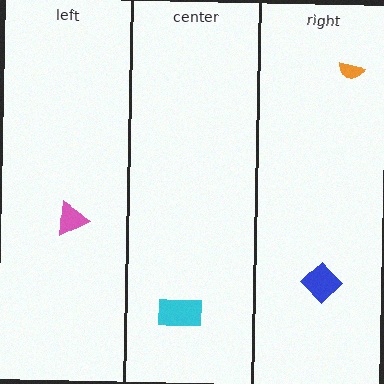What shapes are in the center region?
The cyan rectangle.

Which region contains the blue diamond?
The right region.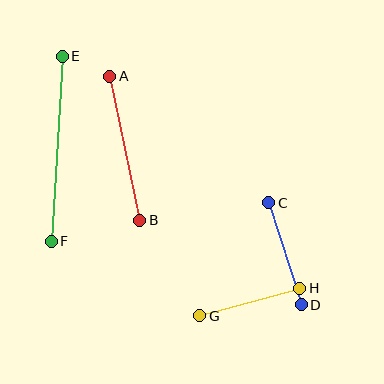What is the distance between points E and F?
The distance is approximately 185 pixels.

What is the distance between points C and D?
The distance is approximately 107 pixels.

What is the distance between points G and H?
The distance is approximately 104 pixels.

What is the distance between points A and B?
The distance is approximately 147 pixels.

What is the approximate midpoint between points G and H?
The midpoint is at approximately (250, 302) pixels.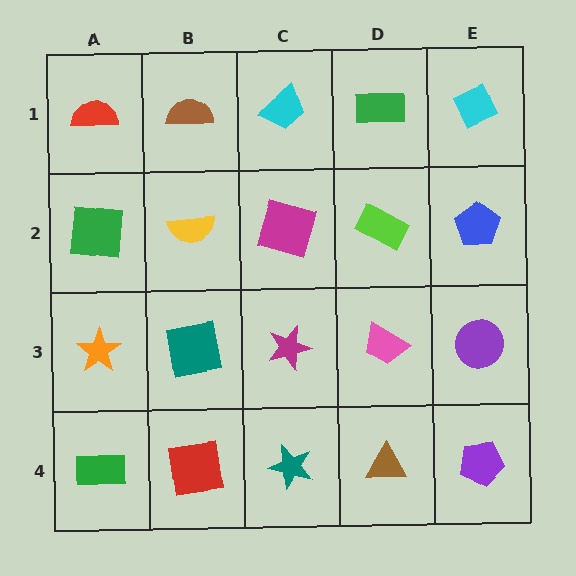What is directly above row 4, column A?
An orange star.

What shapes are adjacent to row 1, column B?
A yellow semicircle (row 2, column B), a red semicircle (row 1, column A), a cyan trapezoid (row 1, column C).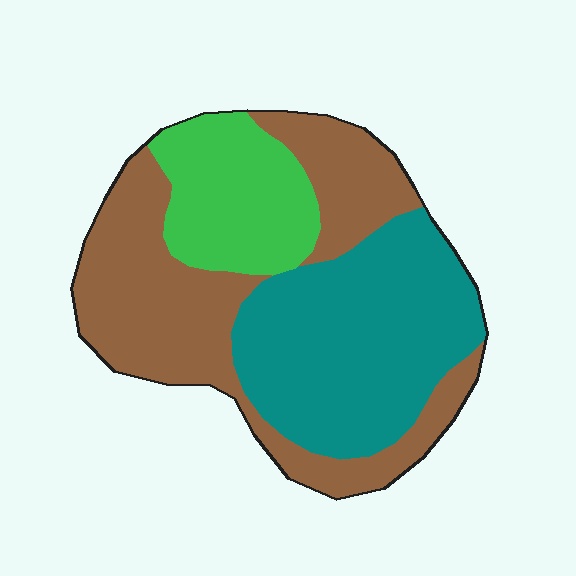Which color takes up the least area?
Green, at roughly 20%.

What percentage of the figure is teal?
Teal covers roughly 40% of the figure.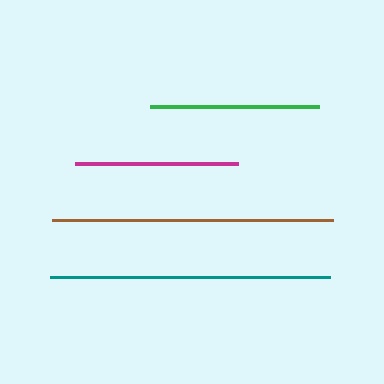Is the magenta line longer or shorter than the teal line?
The teal line is longer than the magenta line.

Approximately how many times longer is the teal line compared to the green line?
The teal line is approximately 1.7 times the length of the green line.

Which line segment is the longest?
The brown line is the longest at approximately 280 pixels.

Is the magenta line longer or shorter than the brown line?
The brown line is longer than the magenta line.